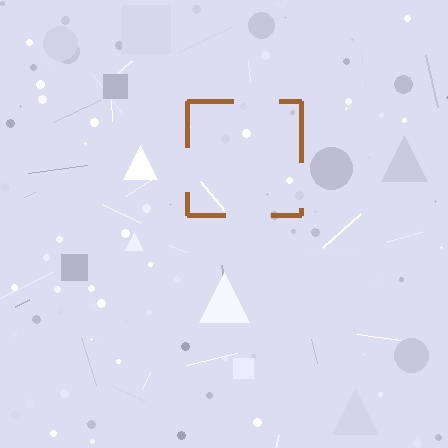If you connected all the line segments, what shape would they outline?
They would outline a square.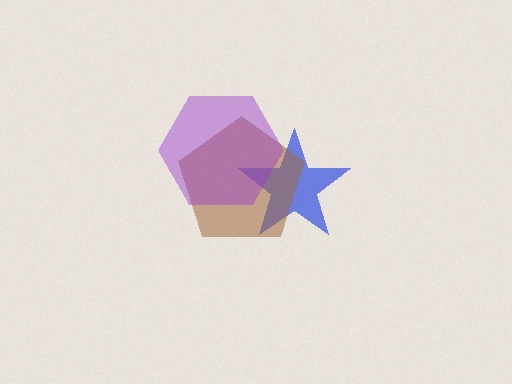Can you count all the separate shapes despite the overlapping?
Yes, there are 3 separate shapes.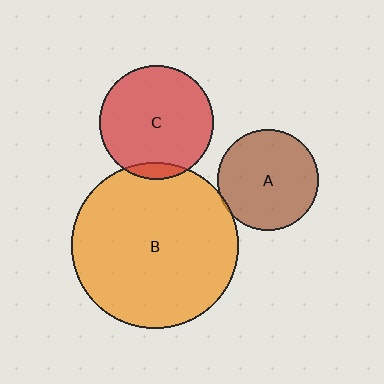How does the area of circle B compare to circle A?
Approximately 2.7 times.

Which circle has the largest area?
Circle B (orange).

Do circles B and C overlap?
Yes.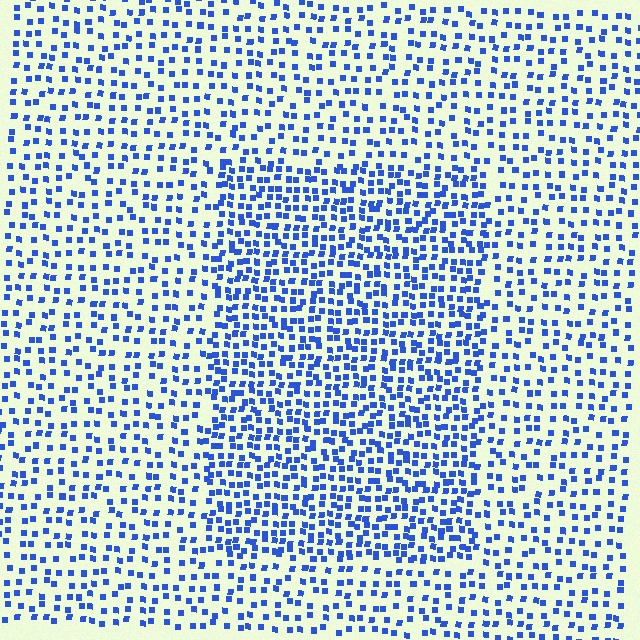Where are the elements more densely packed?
The elements are more densely packed inside the rectangle boundary.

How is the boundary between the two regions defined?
The boundary is defined by a change in element density (approximately 1.7x ratio). All elements are the same color, size, and shape.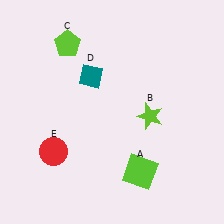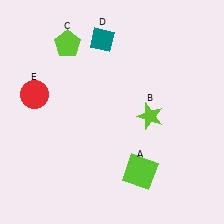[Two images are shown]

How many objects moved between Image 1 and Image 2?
2 objects moved between the two images.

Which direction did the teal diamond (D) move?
The teal diamond (D) moved up.